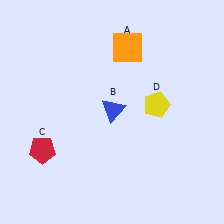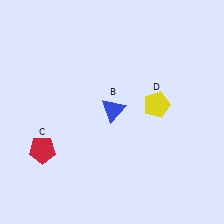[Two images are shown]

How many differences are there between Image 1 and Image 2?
There is 1 difference between the two images.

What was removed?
The orange square (A) was removed in Image 2.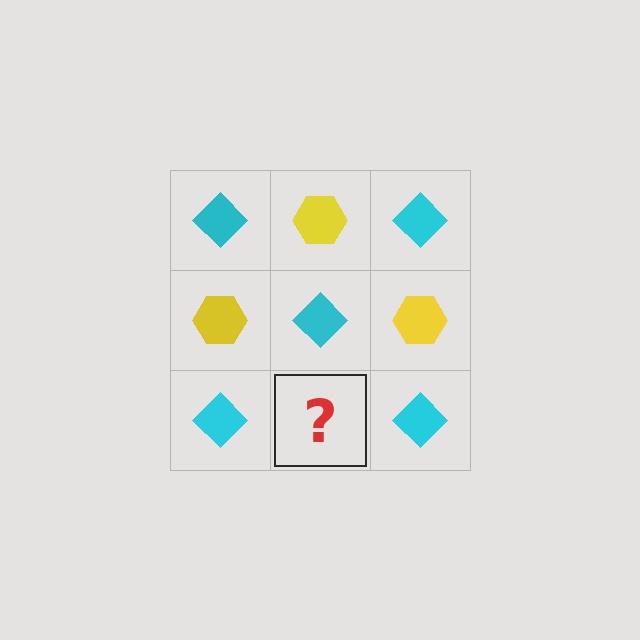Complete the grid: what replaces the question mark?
The question mark should be replaced with a yellow hexagon.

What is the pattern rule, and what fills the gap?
The rule is that it alternates cyan diamond and yellow hexagon in a checkerboard pattern. The gap should be filled with a yellow hexagon.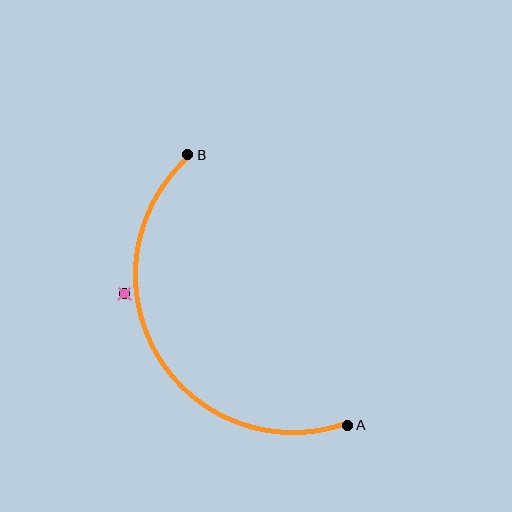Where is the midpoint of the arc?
The arc midpoint is the point on the curve farthest from the straight line joining A and B. It sits to the left of that line.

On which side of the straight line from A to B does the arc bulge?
The arc bulges to the left of the straight line connecting A and B.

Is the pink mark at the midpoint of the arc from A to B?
No — the pink mark does not lie on the arc at all. It sits slightly outside the curve.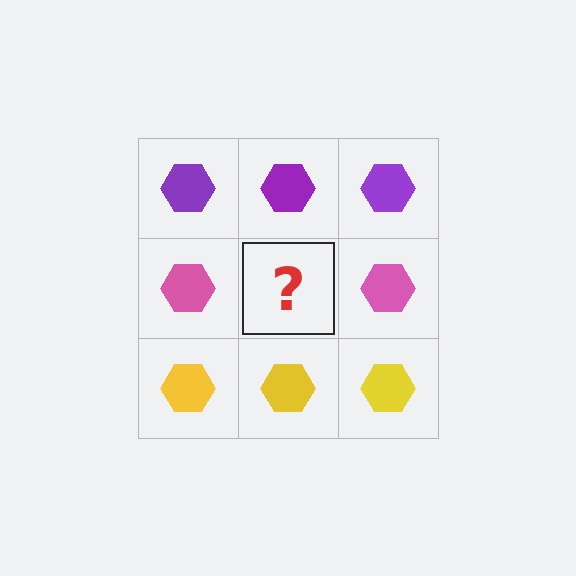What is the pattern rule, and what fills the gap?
The rule is that each row has a consistent color. The gap should be filled with a pink hexagon.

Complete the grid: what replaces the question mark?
The question mark should be replaced with a pink hexagon.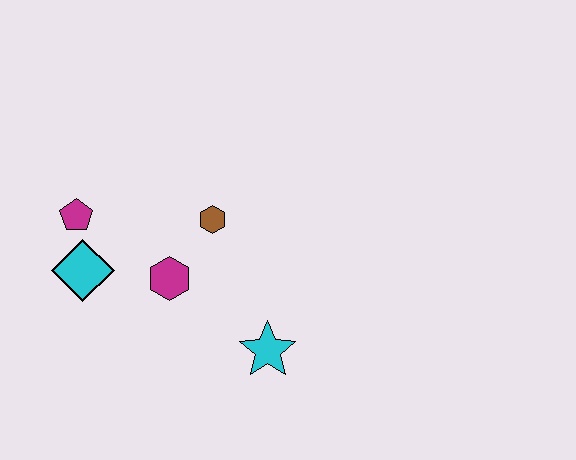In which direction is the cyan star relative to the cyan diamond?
The cyan star is to the right of the cyan diamond.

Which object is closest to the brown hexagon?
The magenta hexagon is closest to the brown hexagon.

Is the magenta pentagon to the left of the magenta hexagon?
Yes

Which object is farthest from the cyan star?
The magenta pentagon is farthest from the cyan star.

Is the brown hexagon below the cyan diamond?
No